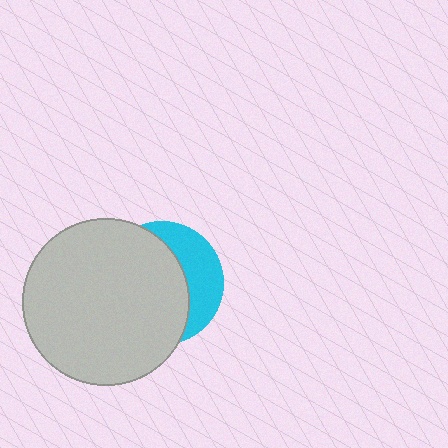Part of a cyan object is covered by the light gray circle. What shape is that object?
It is a circle.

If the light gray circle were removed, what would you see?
You would see the complete cyan circle.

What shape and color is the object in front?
The object in front is a light gray circle.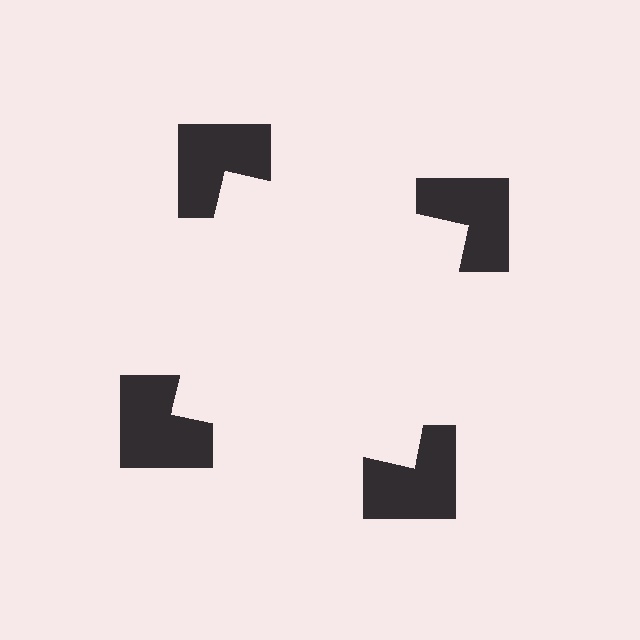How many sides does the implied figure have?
4 sides.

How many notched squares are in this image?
There are 4 — one at each vertex of the illusory square.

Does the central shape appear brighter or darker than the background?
It typically appears slightly brighter than the background, even though no actual brightness change is drawn.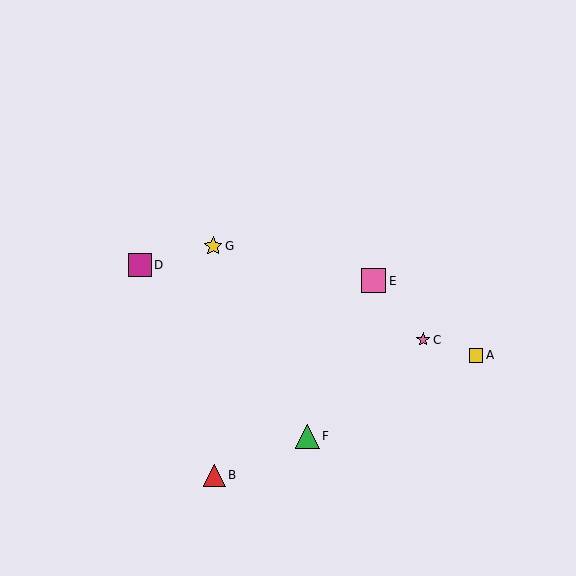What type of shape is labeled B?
Shape B is a red triangle.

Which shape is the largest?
The pink square (labeled E) is the largest.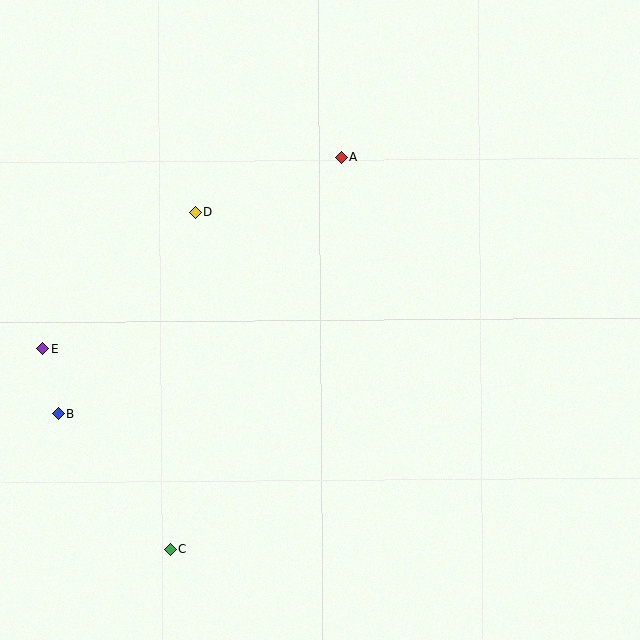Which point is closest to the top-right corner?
Point A is closest to the top-right corner.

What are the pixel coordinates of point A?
Point A is at (341, 157).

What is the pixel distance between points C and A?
The distance between C and A is 428 pixels.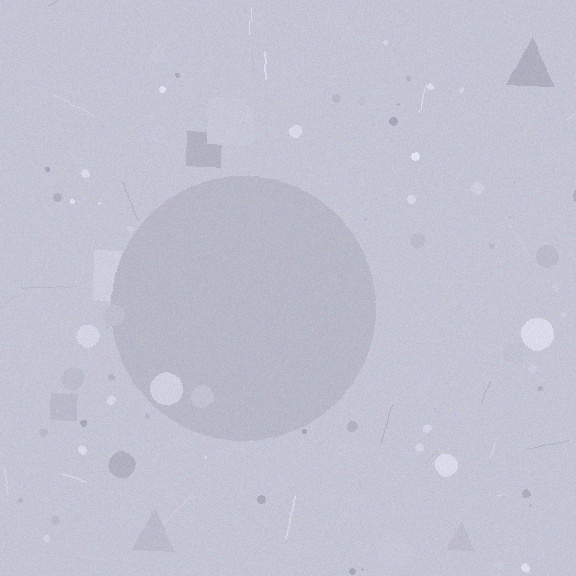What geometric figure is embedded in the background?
A circle is embedded in the background.